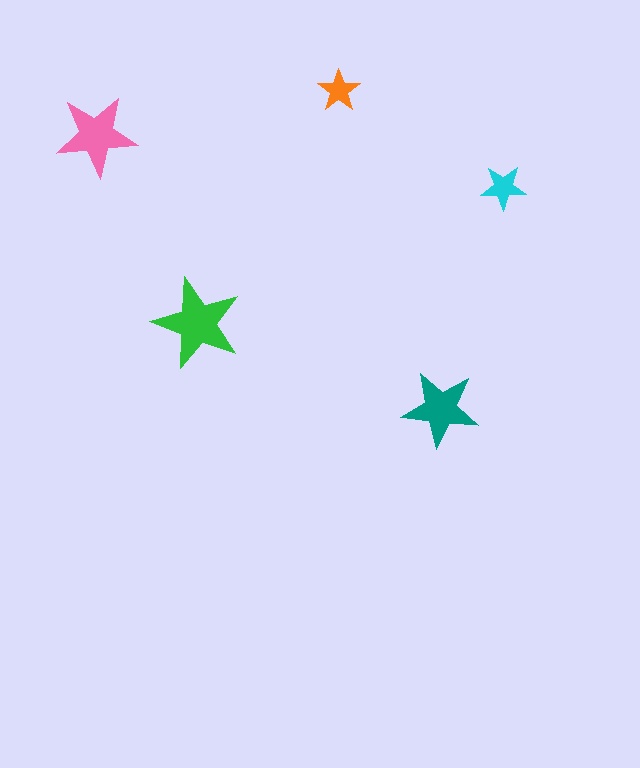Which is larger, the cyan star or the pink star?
The pink one.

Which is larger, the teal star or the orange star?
The teal one.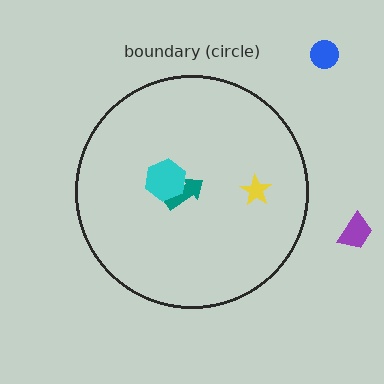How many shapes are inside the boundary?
3 inside, 2 outside.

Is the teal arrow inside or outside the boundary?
Inside.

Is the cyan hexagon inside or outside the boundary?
Inside.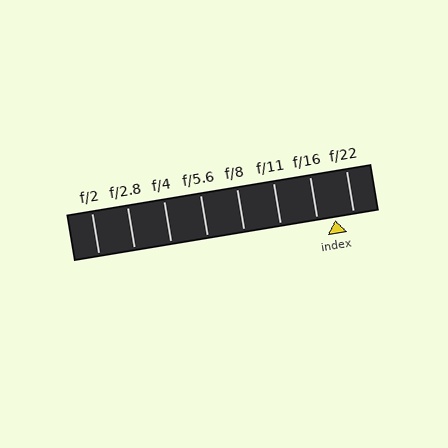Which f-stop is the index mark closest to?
The index mark is closest to f/16.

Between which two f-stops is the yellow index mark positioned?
The index mark is between f/16 and f/22.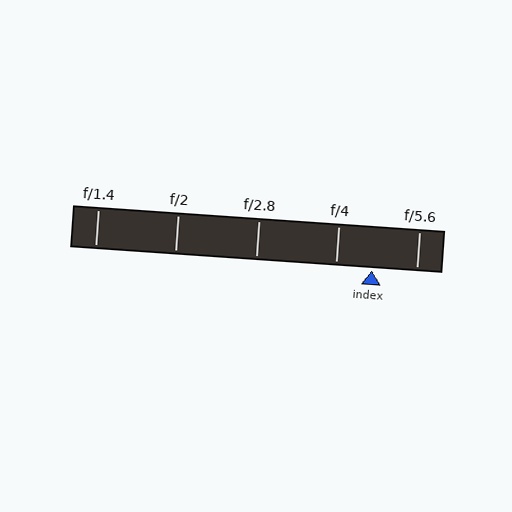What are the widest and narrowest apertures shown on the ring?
The widest aperture shown is f/1.4 and the narrowest is f/5.6.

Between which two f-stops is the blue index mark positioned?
The index mark is between f/4 and f/5.6.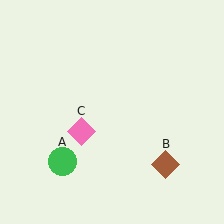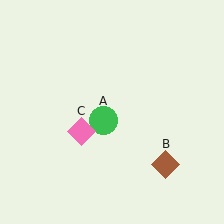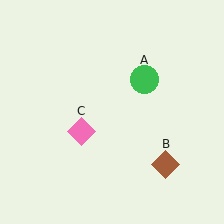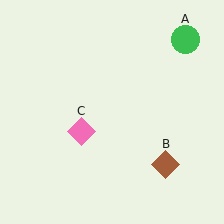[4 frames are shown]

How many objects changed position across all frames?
1 object changed position: green circle (object A).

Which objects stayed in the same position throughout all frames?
Brown diamond (object B) and pink diamond (object C) remained stationary.